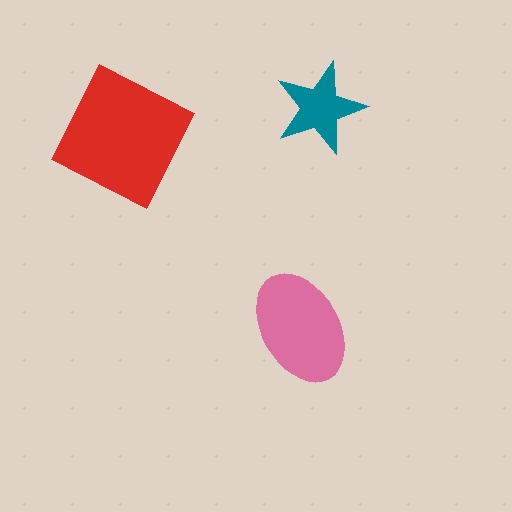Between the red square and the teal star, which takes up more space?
The red square.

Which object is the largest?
The red square.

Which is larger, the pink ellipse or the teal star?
The pink ellipse.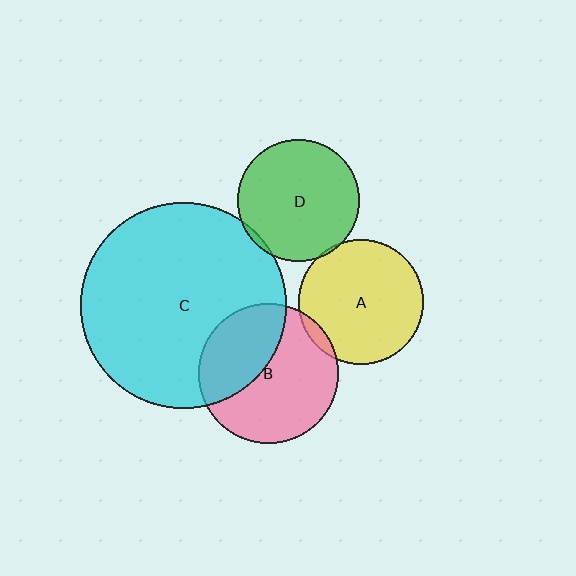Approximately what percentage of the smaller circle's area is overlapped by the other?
Approximately 5%.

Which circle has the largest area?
Circle C (cyan).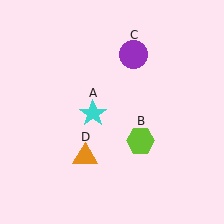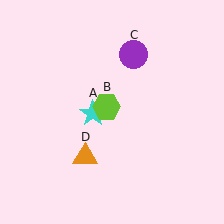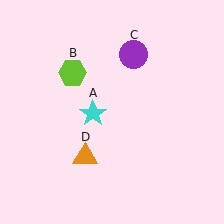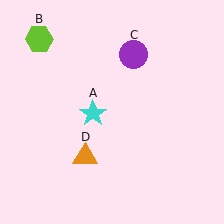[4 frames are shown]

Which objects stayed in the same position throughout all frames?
Cyan star (object A) and purple circle (object C) and orange triangle (object D) remained stationary.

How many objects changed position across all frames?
1 object changed position: lime hexagon (object B).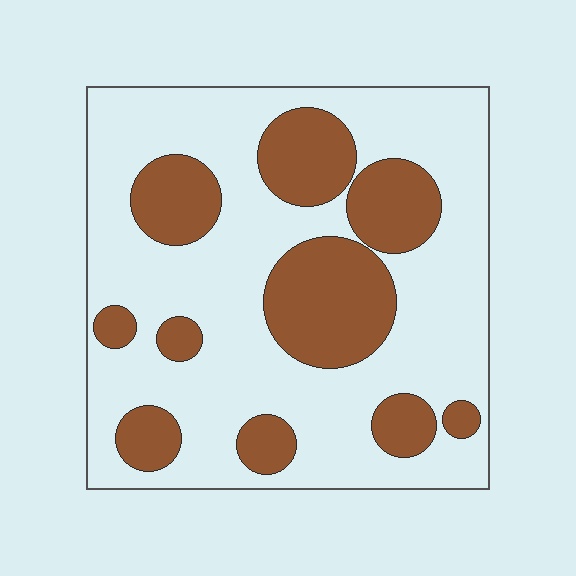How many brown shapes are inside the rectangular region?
10.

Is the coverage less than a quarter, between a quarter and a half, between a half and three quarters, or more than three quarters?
Between a quarter and a half.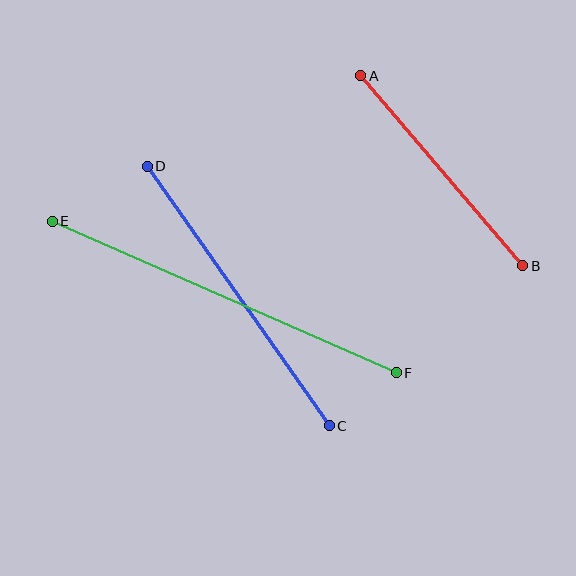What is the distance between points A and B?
The distance is approximately 250 pixels.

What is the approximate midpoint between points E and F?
The midpoint is at approximately (224, 297) pixels.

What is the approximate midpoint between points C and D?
The midpoint is at approximately (238, 296) pixels.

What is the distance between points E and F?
The distance is approximately 376 pixels.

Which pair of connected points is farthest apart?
Points E and F are farthest apart.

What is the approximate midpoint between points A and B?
The midpoint is at approximately (442, 171) pixels.